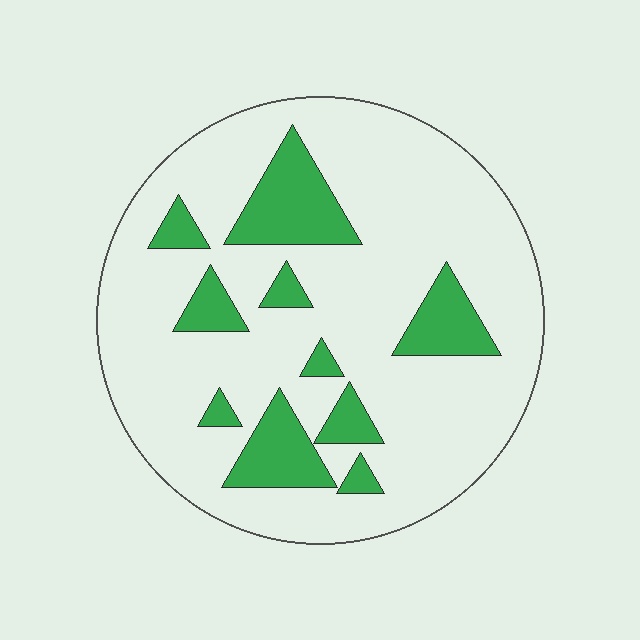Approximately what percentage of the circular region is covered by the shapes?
Approximately 20%.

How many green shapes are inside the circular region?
10.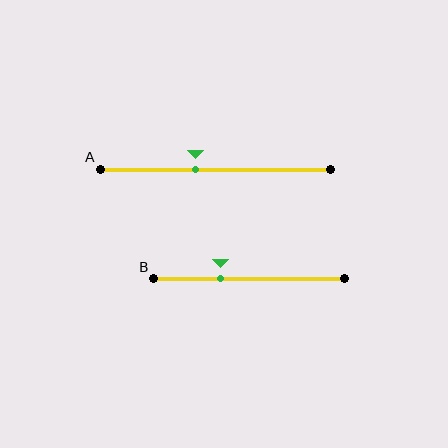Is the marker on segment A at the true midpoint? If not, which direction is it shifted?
No, the marker on segment A is shifted to the left by about 9% of the segment length.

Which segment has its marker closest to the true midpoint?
Segment A has its marker closest to the true midpoint.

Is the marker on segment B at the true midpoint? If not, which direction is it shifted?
No, the marker on segment B is shifted to the left by about 15% of the segment length.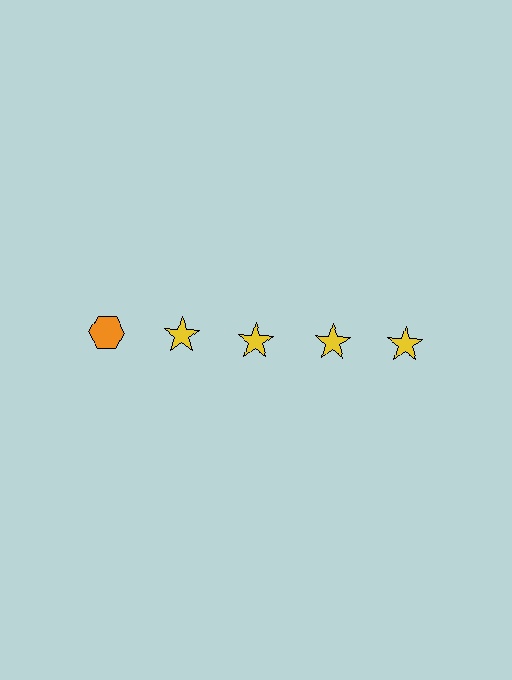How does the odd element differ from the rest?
It differs in both color (orange instead of yellow) and shape (hexagon instead of star).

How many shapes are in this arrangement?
There are 5 shapes arranged in a grid pattern.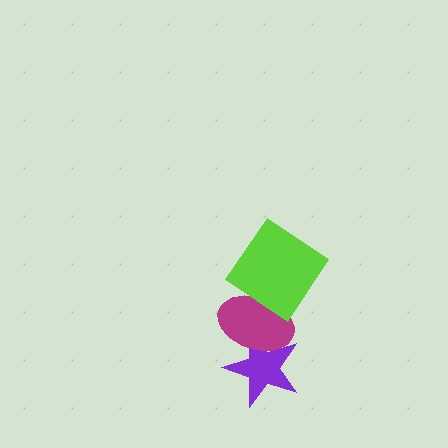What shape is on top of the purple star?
The magenta ellipse is on top of the purple star.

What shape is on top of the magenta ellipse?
The lime diamond is on top of the magenta ellipse.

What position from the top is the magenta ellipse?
The magenta ellipse is 2nd from the top.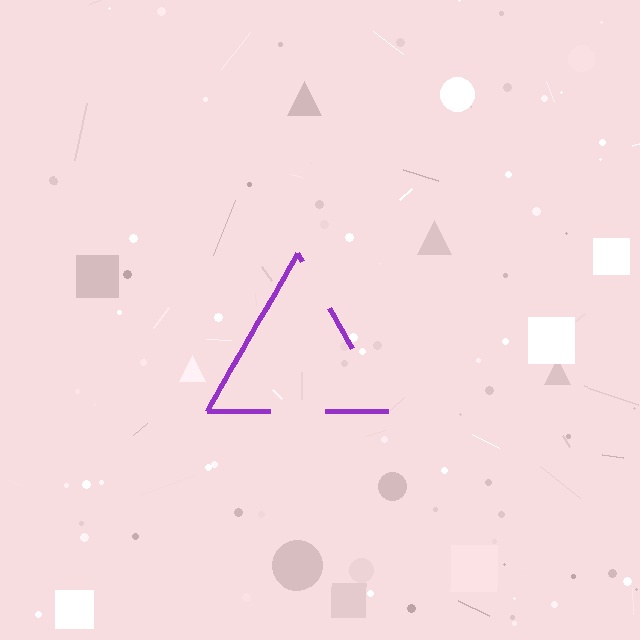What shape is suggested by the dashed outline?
The dashed outline suggests a triangle.